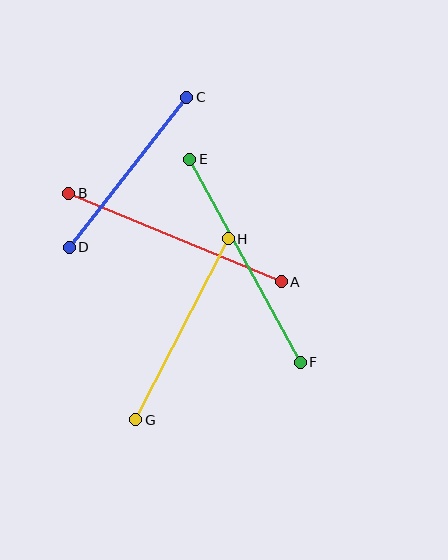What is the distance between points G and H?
The distance is approximately 203 pixels.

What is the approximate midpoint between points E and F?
The midpoint is at approximately (245, 261) pixels.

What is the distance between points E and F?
The distance is approximately 231 pixels.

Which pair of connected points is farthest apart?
Points E and F are farthest apart.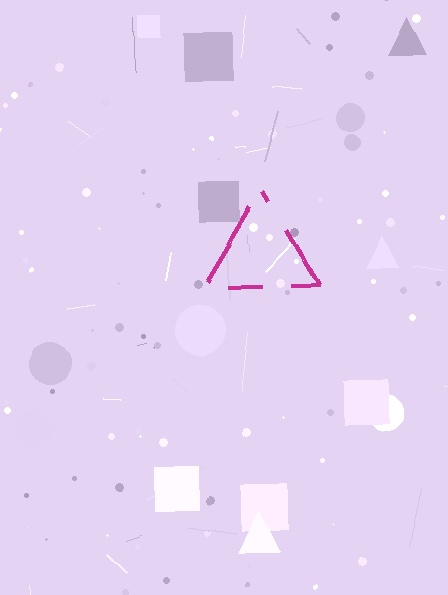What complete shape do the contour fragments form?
The contour fragments form a triangle.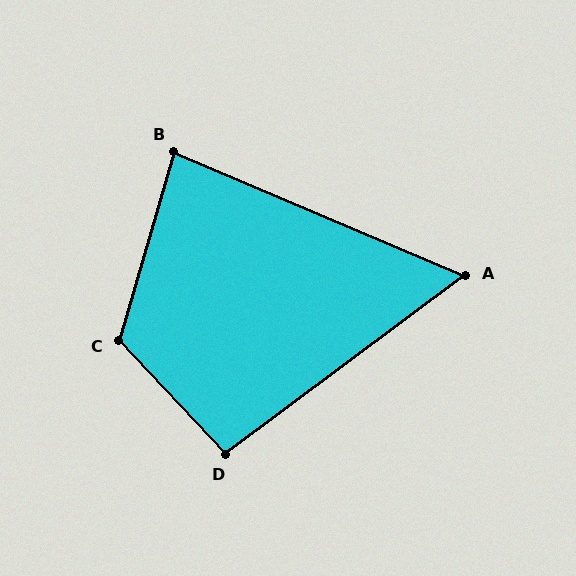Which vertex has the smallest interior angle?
A, at approximately 60 degrees.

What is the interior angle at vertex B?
Approximately 83 degrees (acute).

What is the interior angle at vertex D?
Approximately 97 degrees (obtuse).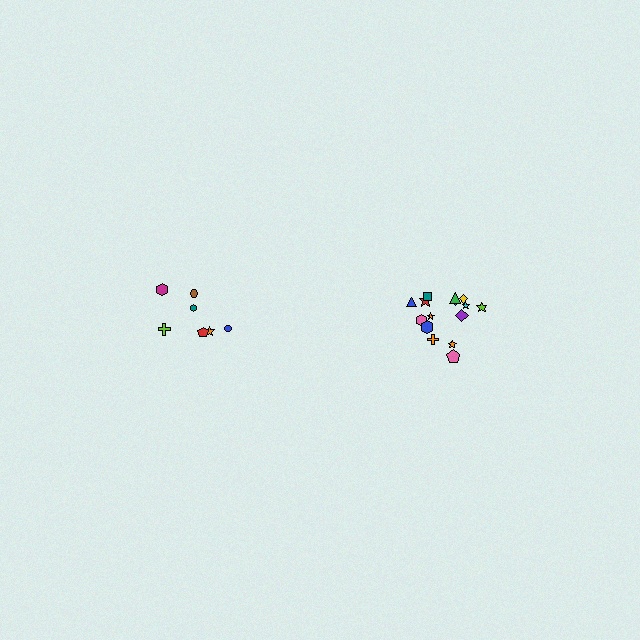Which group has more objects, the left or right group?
The right group.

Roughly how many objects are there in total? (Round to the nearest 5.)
Roughly 20 objects in total.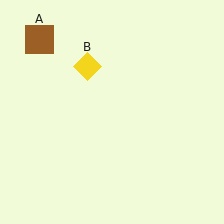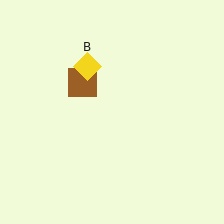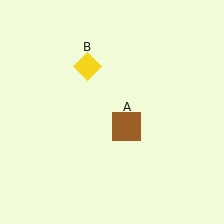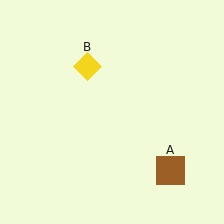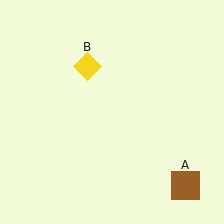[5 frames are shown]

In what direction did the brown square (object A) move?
The brown square (object A) moved down and to the right.